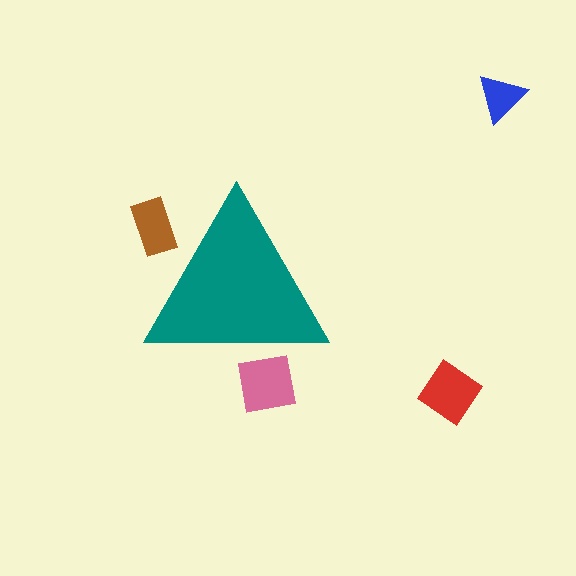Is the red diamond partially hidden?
No, the red diamond is fully visible.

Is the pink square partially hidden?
Yes, the pink square is partially hidden behind the teal triangle.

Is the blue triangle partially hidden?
No, the blue triangle is fully visible.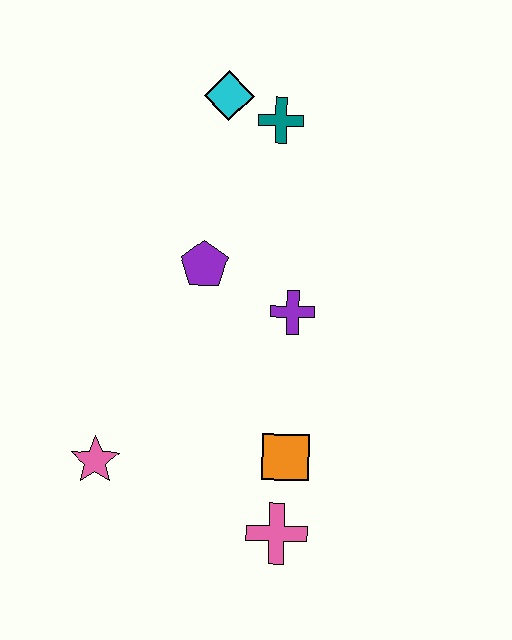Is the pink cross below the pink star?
Yes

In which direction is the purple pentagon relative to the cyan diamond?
The purple pentagon is below the cyan diamond.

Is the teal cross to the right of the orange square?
No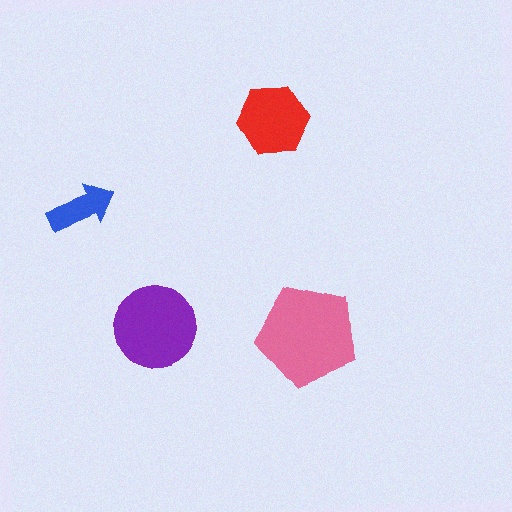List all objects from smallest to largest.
The blue arrow, the red hexagon, the purple circle, the pink pentagon.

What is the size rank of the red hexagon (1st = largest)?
3rd.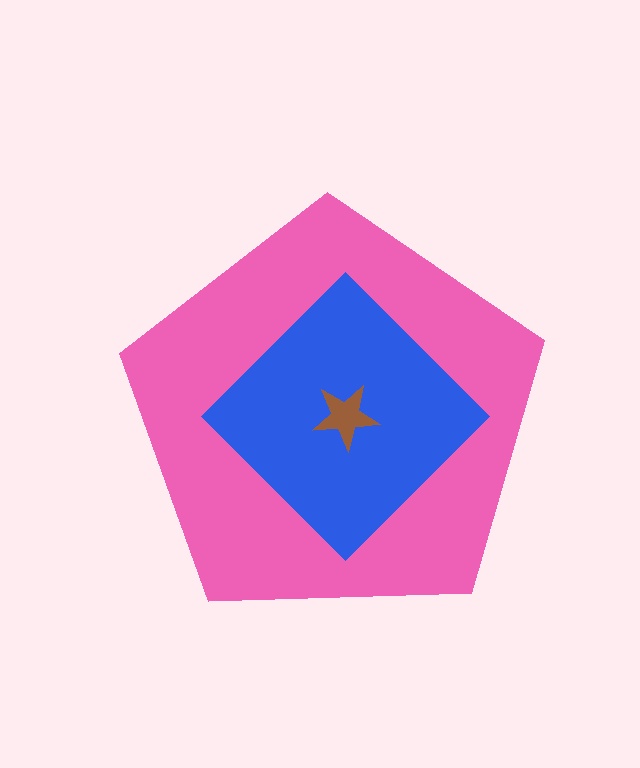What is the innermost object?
The brown star.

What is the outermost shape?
The pink pentagon.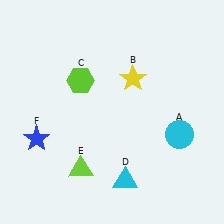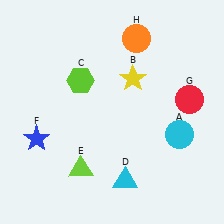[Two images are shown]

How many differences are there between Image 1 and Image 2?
There are 2 differences between the two images.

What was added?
A red circle (G), an orange circle (H) were added in Image 2.